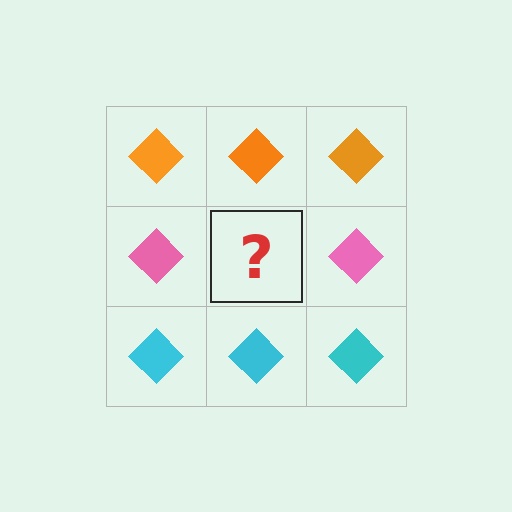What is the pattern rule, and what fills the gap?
The rule is that each row has a consistent color. The gap should be filled with a pink diamond.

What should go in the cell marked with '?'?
The missing cell should contain a pink diamond.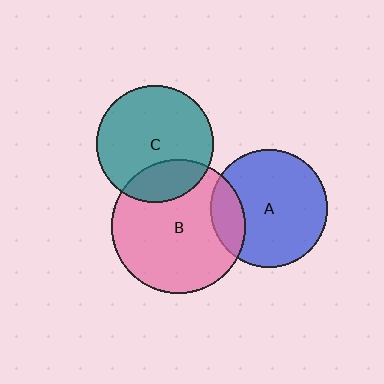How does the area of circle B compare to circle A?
Approximately 1.3 times.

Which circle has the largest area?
Circle B (pink).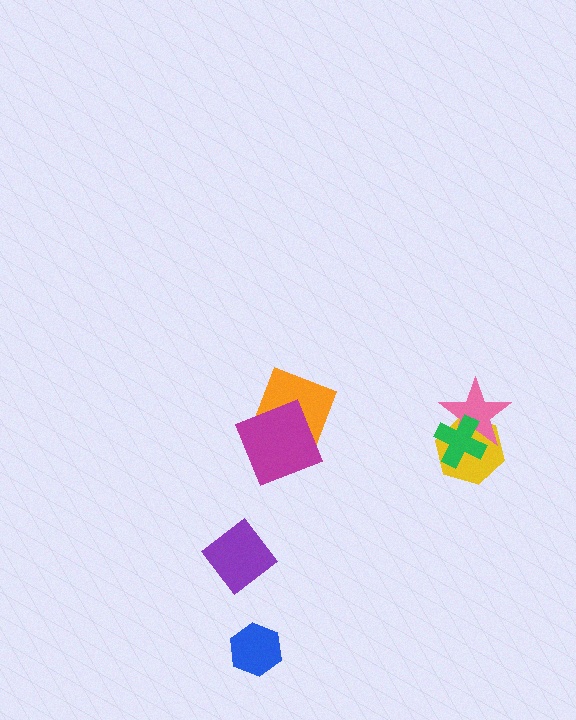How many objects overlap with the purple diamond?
0 objects overlap with the purple diamond.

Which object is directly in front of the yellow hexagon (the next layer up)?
The pink star is directly in front of the yellow hexagon.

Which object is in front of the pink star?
The green cross is in front of the pink star.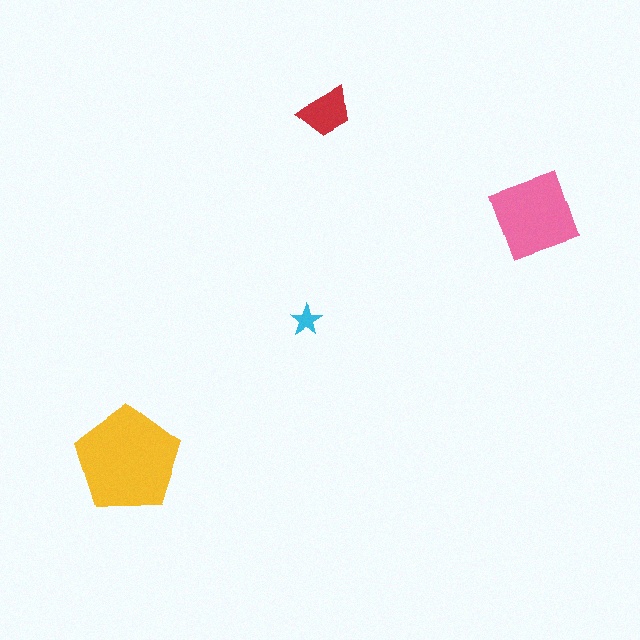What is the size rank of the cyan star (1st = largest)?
4th.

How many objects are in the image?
There are 4 objects in the image.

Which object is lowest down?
The yellow pentagon is bottommost.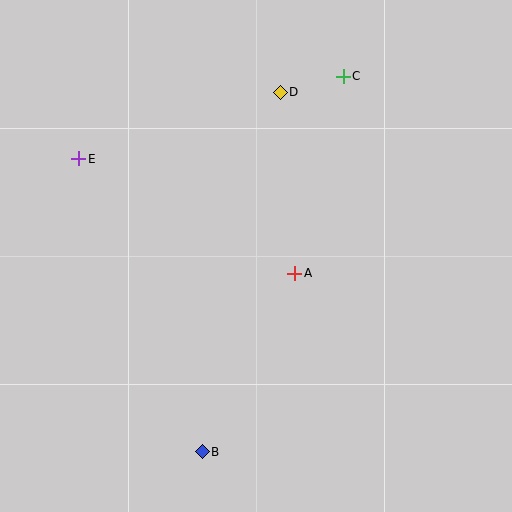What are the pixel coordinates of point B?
Point B is at (202, 452).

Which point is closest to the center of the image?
Point A at (295, 273) is closest to the center.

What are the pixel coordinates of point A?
Point A is at (295, 273).